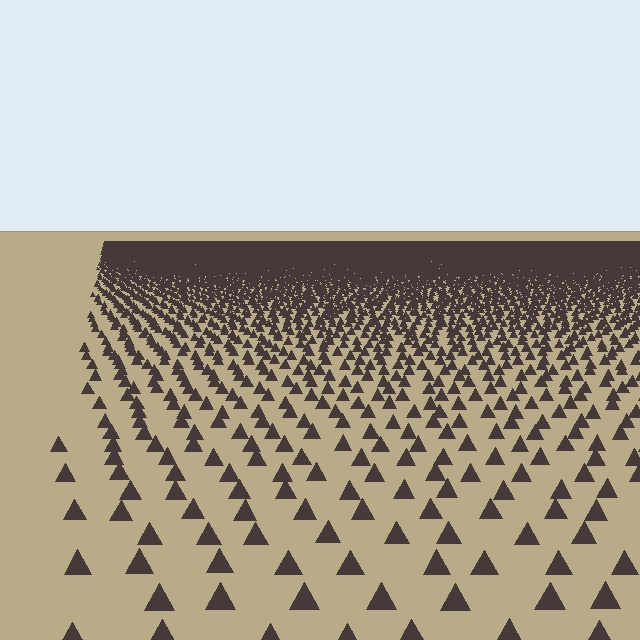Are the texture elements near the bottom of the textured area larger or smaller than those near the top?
Larger. Near the bottom, elements are closer to the viewer and appear at a bigger on-screen size.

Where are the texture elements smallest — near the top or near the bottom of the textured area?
Near the top.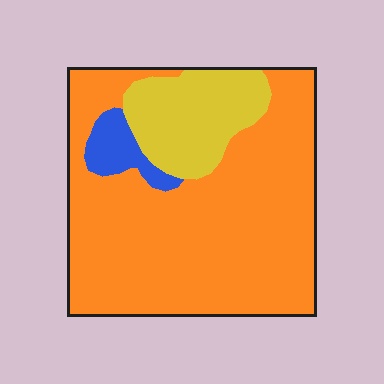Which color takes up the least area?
Blue, at roughly 5%.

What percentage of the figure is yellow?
Yellow covers about 20% of the figure.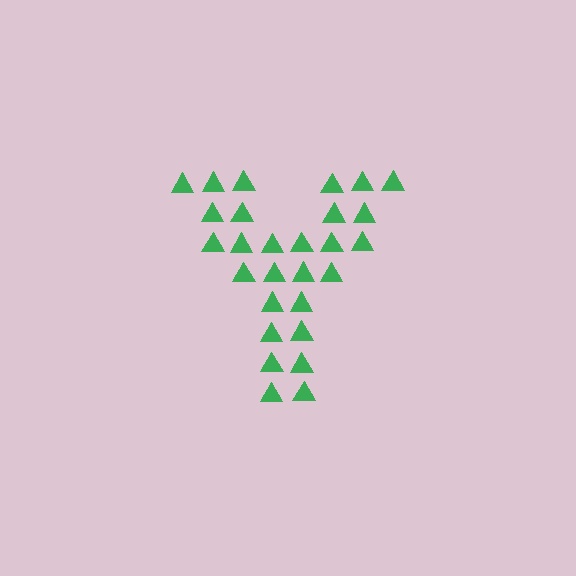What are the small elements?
The small elements are triangles.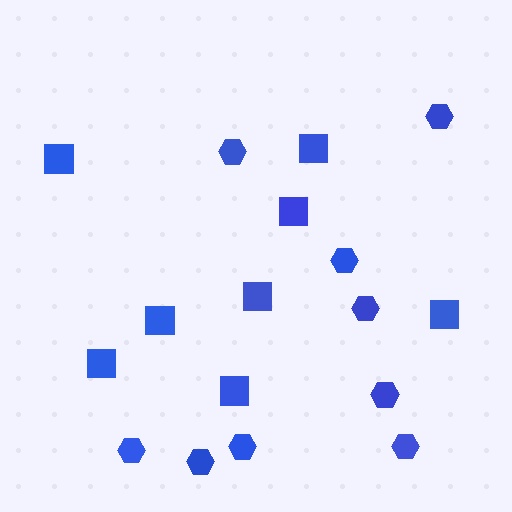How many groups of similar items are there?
There are 2 groups: one group of squares (8) and one group of hexagons (9).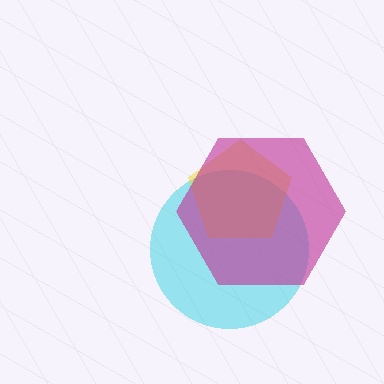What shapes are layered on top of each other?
The layered shapes are: a cyan circle, a yellow pentagon, a magenta hexagon.